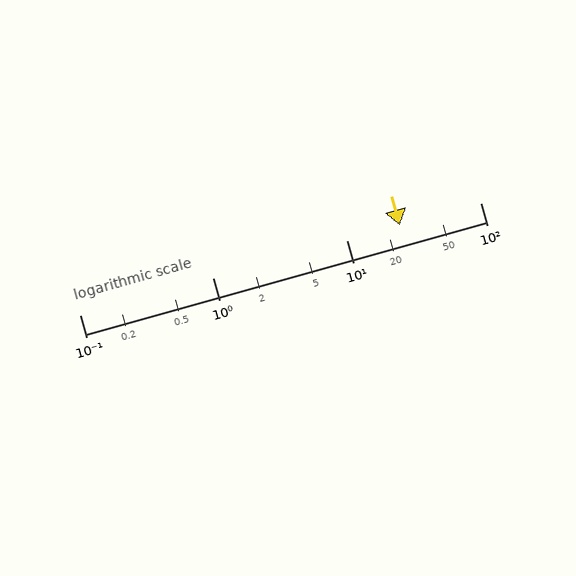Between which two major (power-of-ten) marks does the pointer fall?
The pointer is between 10 and 100.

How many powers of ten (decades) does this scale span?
The scale spans 3 decades, from 0.1 to 100.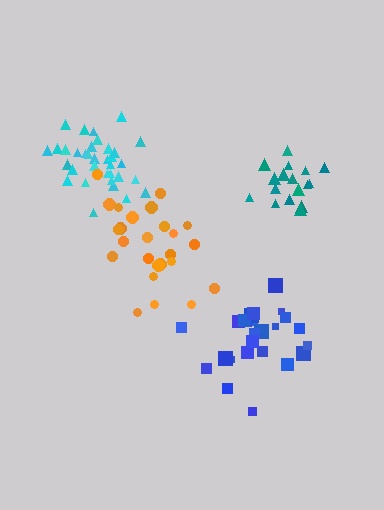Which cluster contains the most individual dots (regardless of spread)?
Cyan (34).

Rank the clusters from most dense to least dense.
cyan, teal, blue, orange.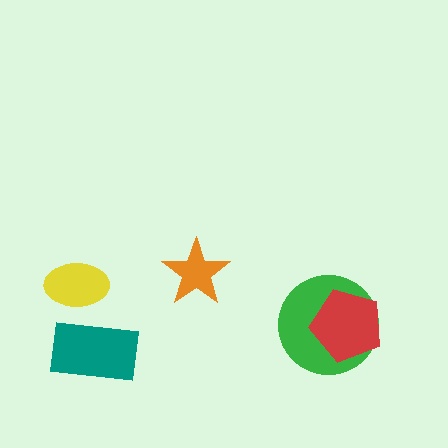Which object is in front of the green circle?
The red pentagon is in front of the green circle.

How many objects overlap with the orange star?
0 objects overlap with the orange star.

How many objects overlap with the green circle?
1 object overlaps with the green circle.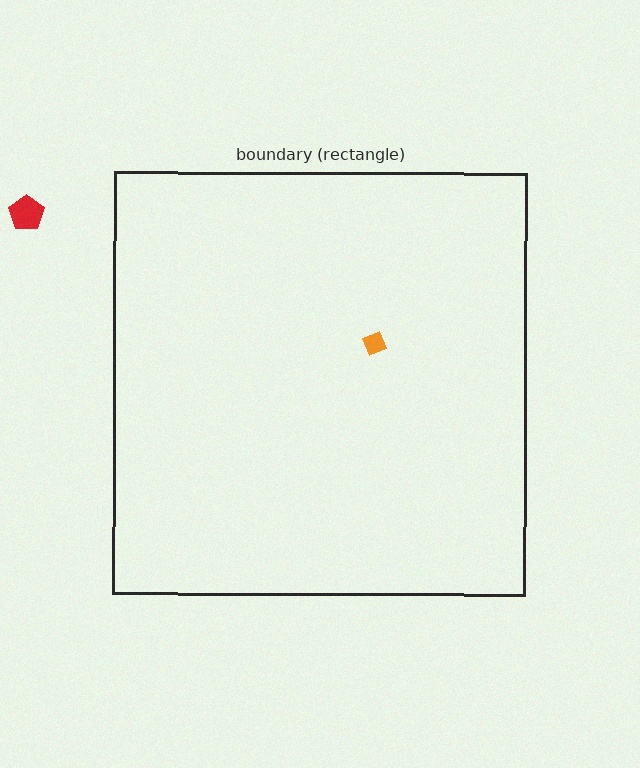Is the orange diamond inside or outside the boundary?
Inside.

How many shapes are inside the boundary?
1 inside, 1 outside.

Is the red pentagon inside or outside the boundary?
Outside.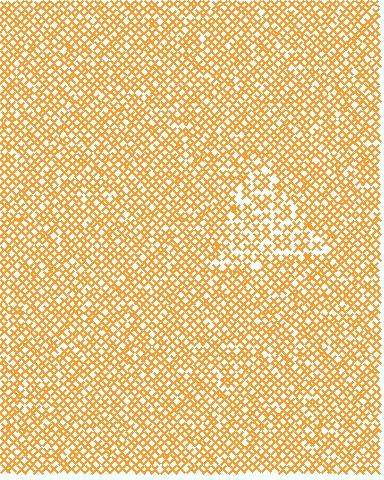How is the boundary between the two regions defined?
The boundary is defined by a change in element density (approximately 1.4x ratio). All elements are the same color, size, and shape.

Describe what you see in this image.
The image contains small orange elements arranged at two different densities. A triangle-shaped region is visible where the elements are less densely packed than the surrounding area.